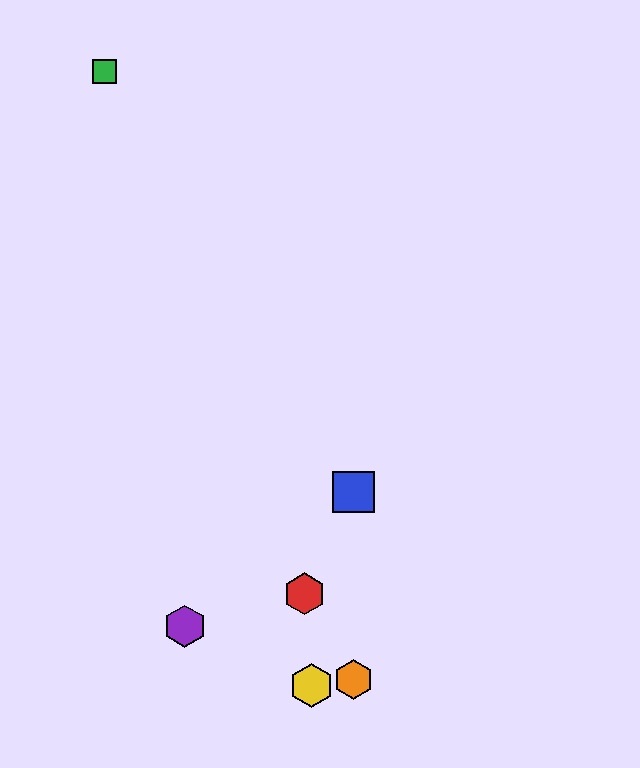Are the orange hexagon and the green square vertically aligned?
No, the orange hexagon is at x≈353 and the green square is at x≈104.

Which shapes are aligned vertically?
The blue square, the orange hexagon are aligned vertically.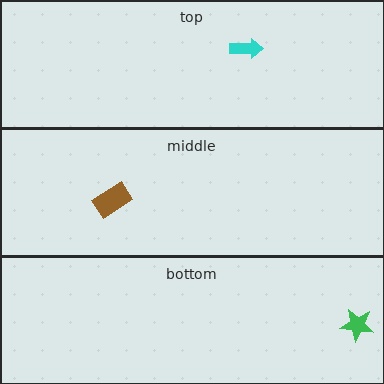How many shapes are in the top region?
1.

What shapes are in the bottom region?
The green star.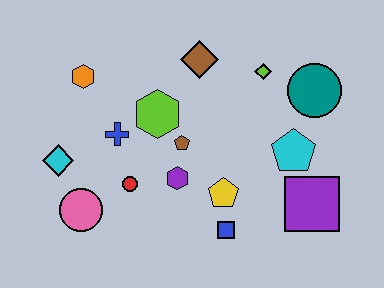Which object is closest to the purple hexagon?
The brown pentagon is closest to the purple hexagon.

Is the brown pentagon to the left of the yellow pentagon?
Yes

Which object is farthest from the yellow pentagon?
The orange hexagon is farthest from the yellow pentagon.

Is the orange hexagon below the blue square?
No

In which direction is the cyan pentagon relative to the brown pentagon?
The cyan pentagon is to the right of the brown pentagon.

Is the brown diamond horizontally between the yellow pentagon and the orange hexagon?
Yes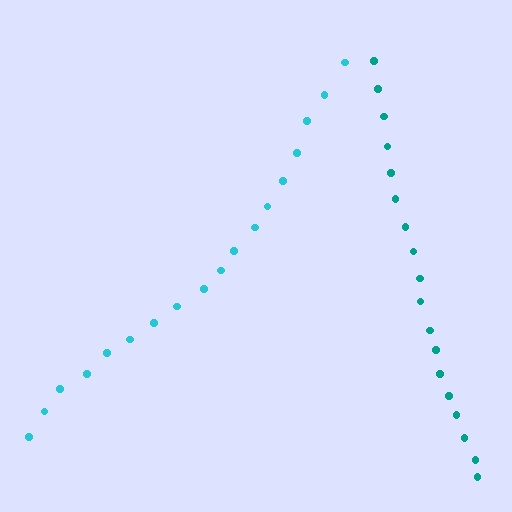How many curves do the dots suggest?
There are 2 distinct paths.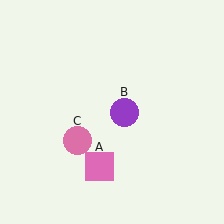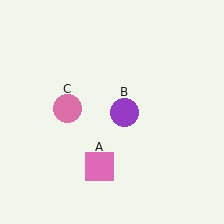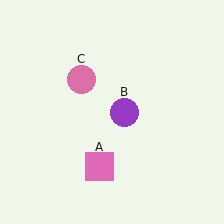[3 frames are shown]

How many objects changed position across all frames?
1 object changed position: pink circle (object C).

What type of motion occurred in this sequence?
The pink circle (object C) rotated clockwise around the center of the scene.